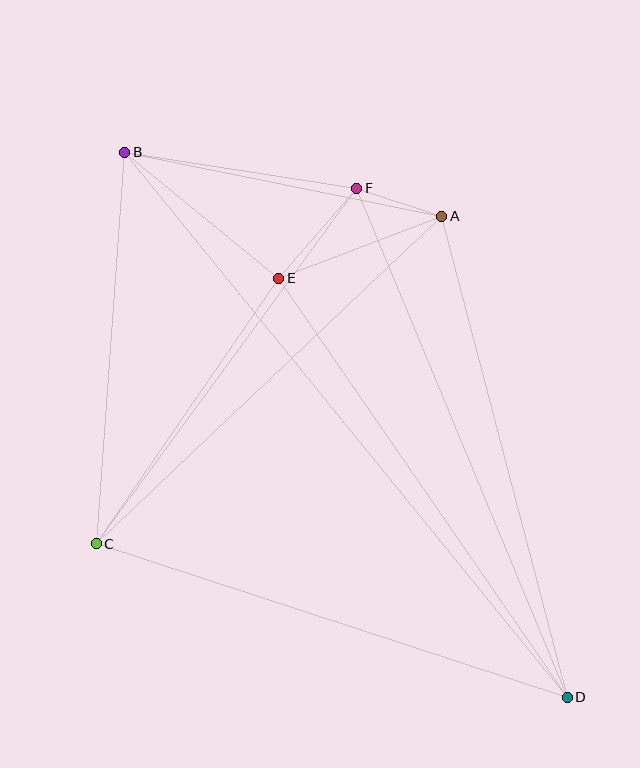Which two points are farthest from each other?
Points B and D are farthest from each other.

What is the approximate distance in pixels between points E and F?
The distance between E and F is approximately 119 pixels.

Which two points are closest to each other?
Points A and F are closest to each other.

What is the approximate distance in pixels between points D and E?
The distance between D and E is approximately 509 pixels.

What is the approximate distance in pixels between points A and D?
The distance between A and D is approximately 497 pixels.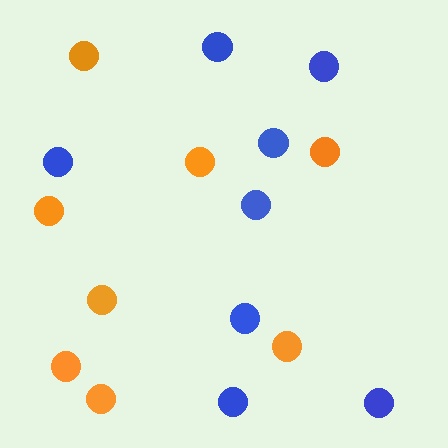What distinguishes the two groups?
There are 2 groups: one group of blue circles (8) and one group of orange circles (8).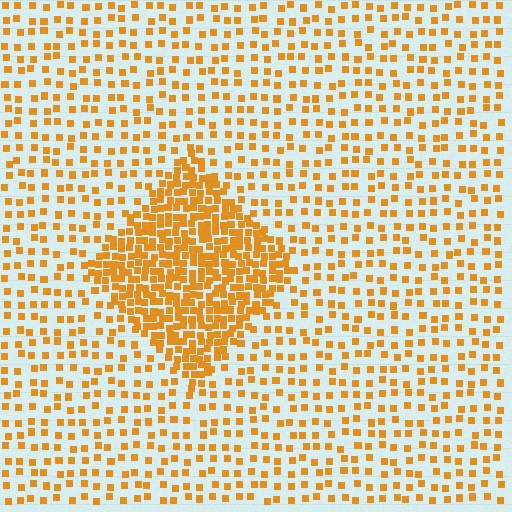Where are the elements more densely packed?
The elements are more densely packed inside the diamond boundary.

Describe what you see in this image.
The image contains small orange elements arranged at two different densities. A diamond-shaped region is visible where the elements are more densely packed than the surrounding area.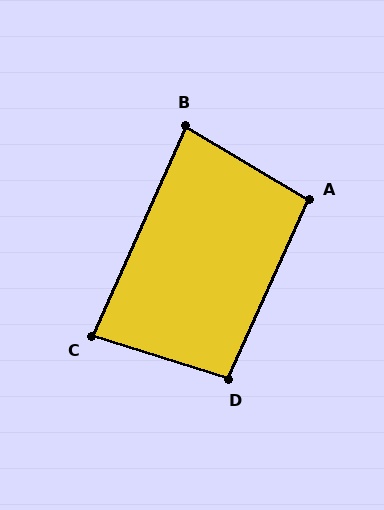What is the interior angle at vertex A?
Approximately 97 degrees (obtuse).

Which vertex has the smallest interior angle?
B, at approximately 83 degrees.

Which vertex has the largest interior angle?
D, at approximately 97 degrees.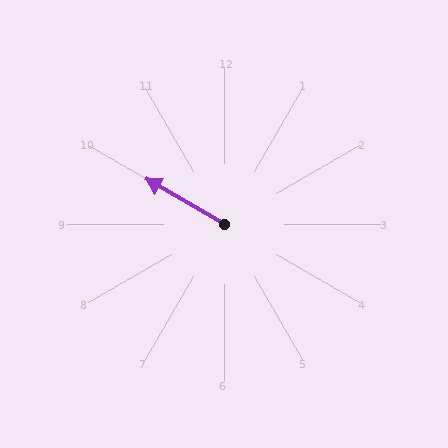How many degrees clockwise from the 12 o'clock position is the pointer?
Approximately 300 degrees.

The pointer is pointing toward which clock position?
Roughly 10 o'clock.